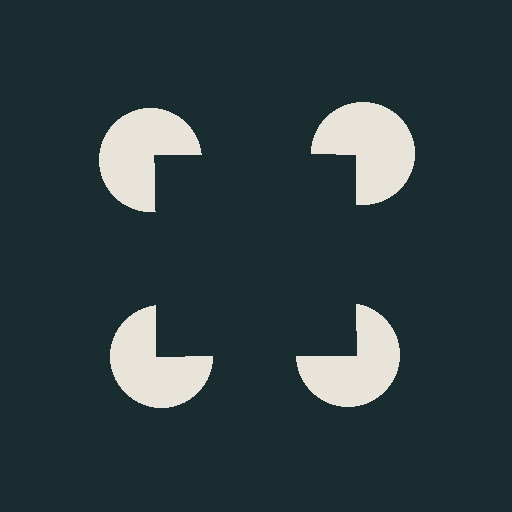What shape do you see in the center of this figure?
An illusory square — its edges are inferred from the aligned wedge cuts in the pac-man discs, not physically drawn.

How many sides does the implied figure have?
4 sides.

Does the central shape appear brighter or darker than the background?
It typically appears slightly darker than the background, even though no actual brightness change is drawn.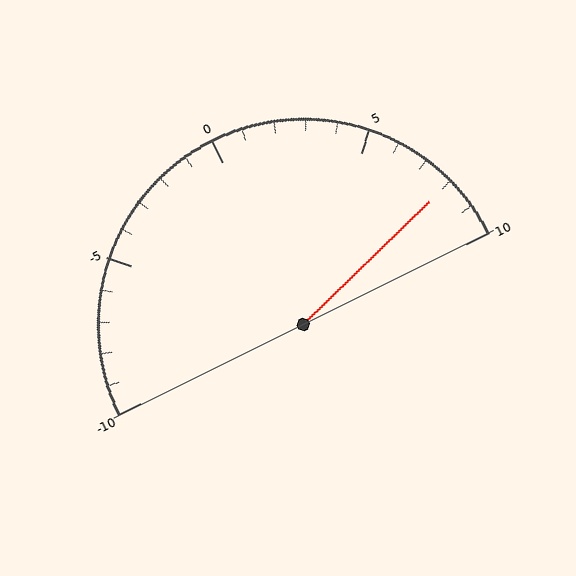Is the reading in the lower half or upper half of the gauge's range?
The reading is in the upper half of the range (-10 to 10).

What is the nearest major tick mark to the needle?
The nearest major tick mark is 10.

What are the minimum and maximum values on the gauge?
The gauge ranges from -10 to 10.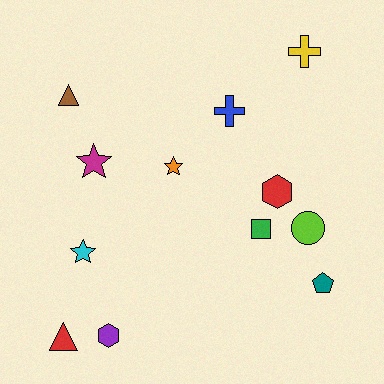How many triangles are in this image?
There are 2 triangles.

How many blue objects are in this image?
There is 1 blue object.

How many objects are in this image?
There are 12 objects.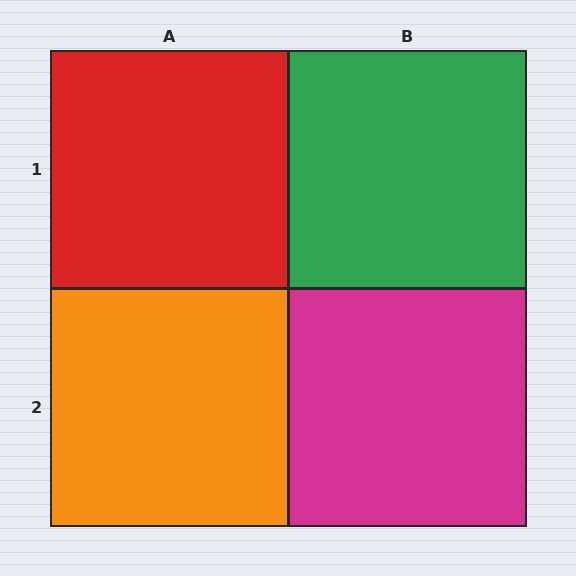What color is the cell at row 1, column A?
Red.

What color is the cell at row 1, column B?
Green.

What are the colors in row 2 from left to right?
Orange, magenta.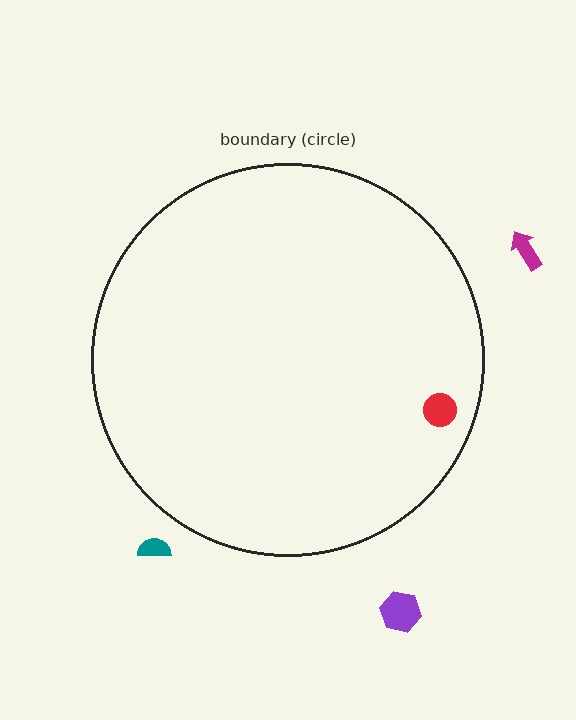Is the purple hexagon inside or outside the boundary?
Outside.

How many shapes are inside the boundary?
1 inside, 3 outside.